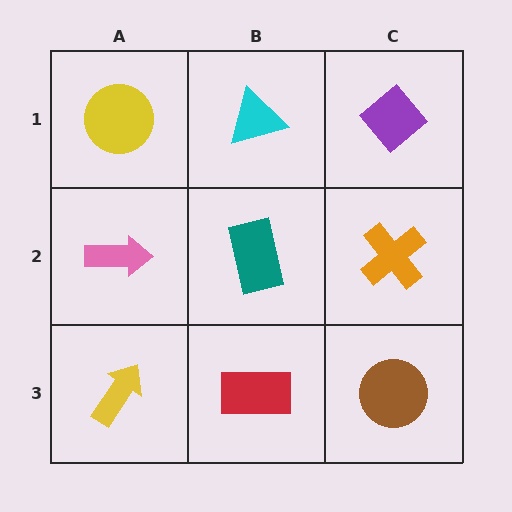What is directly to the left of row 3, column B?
A yellow arrow.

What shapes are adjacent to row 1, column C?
An orange cross (row 2, column C), a cyan triangle (row 1, column B).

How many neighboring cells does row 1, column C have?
2.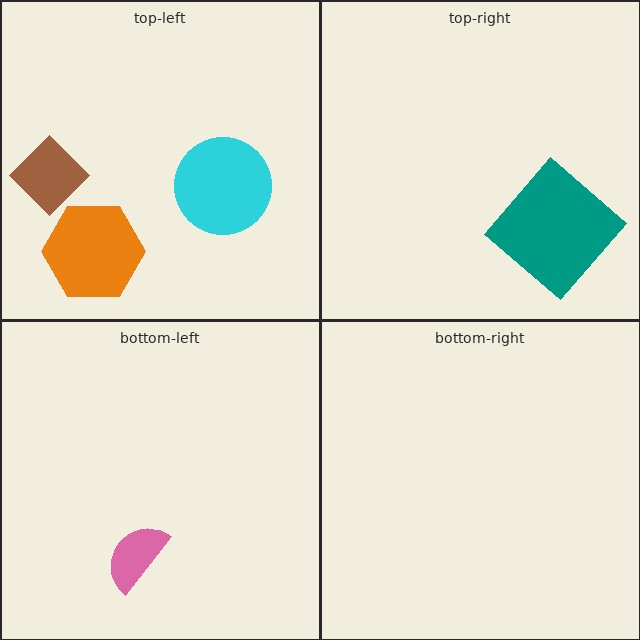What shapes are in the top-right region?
The teal diamond.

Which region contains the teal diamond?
The top-right region.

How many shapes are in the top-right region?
1.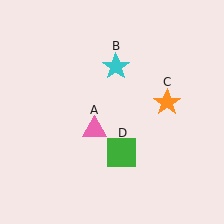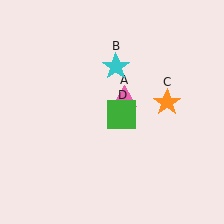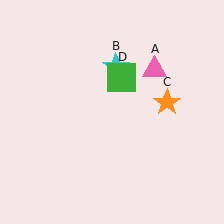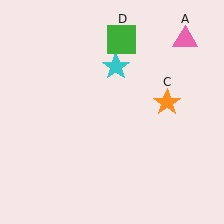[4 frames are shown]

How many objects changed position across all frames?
2 objects changed position: pink triangle (object A), green square (object D).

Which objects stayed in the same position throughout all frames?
Cyan star (object B) and orange star (object C) remained stationary.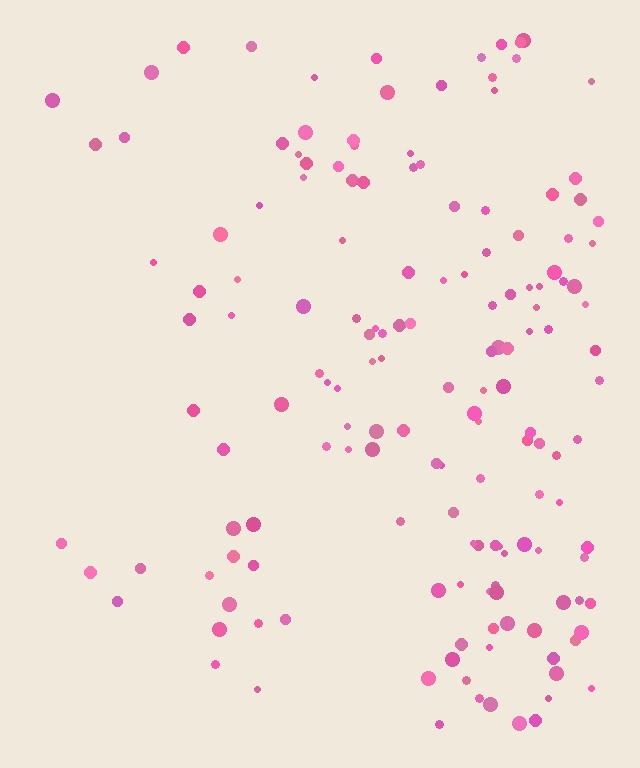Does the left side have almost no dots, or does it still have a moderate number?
Still a moderate number, just noticeably fewer than the right.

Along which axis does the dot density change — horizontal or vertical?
Horizontal.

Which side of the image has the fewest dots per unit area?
The left.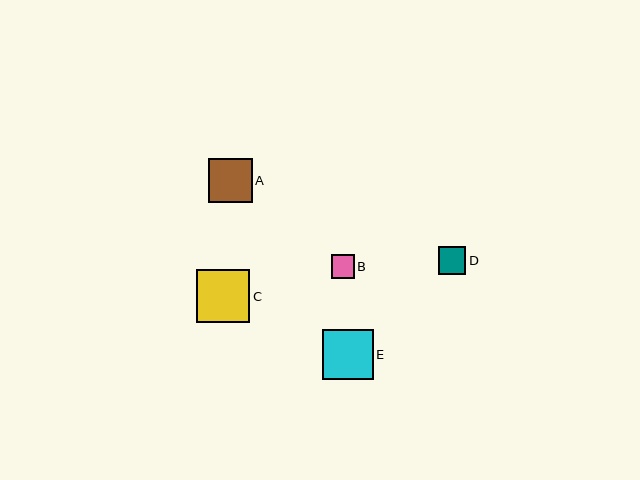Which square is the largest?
Square C is the largest with a size of approximately 53 pixels.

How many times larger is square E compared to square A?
Square E is approximately 1.1 times the size of square A.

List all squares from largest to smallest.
From largest to smallest: C, E, A, D, B.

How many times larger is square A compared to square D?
Square A is approximately 1.6 times the size of square D.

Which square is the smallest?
Square B is the smallest with a size of approximately 23 pixels.